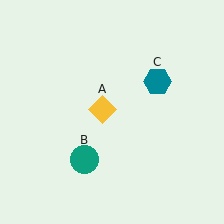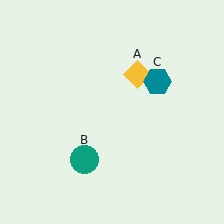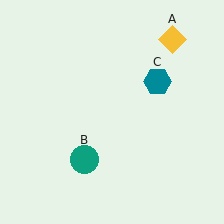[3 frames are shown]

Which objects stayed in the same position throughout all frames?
Teal circle (object B) and teal hexagon (object C) remained stationary.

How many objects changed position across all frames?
1 object changed position: yellow diamond (object A).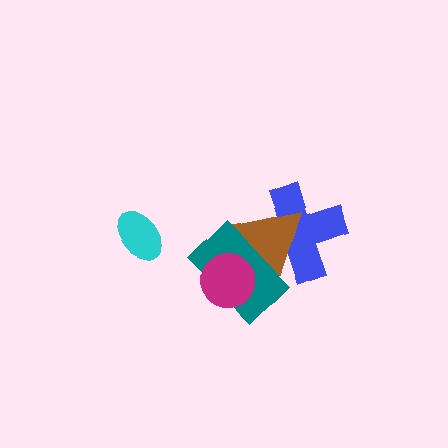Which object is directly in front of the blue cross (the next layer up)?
The brown triangle is directly in front of the blue cross.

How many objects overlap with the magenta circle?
2 objects overlap with the magenta circle.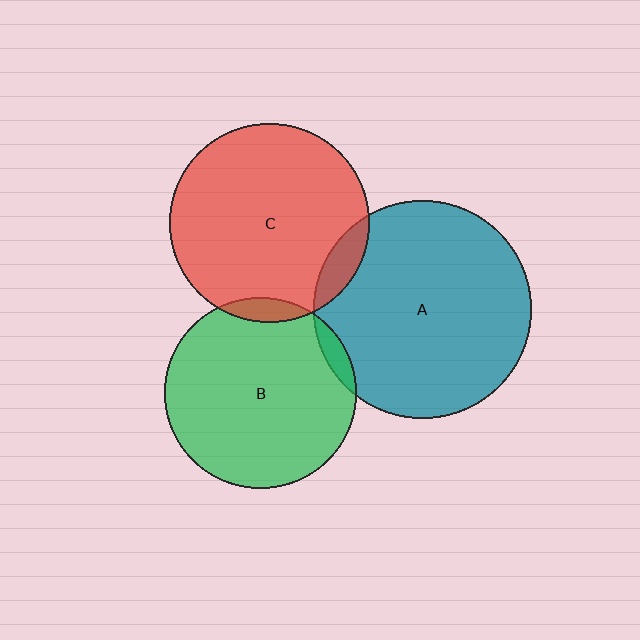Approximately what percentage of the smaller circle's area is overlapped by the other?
Approximately 5%.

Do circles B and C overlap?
Yes.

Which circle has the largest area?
Circle A (teal).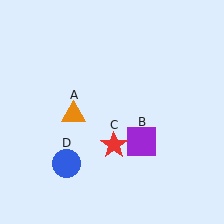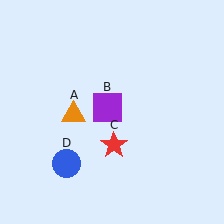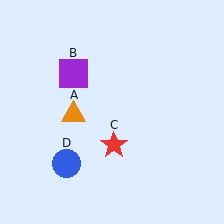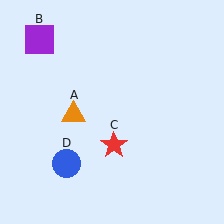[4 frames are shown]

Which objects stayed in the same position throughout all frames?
Orange triangle (object A) and red star (object C) and blue circle (object D) remained stationary.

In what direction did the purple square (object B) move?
The purple square (object B) moved up and to the left.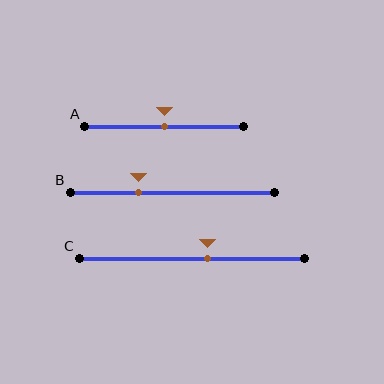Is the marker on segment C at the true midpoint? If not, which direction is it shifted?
No, the marker on segment C is shifted to the right by about 7% of the segment length.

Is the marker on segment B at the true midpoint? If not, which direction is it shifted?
No, the marker on segment B is shifted to the left by about 17% of the segment length.